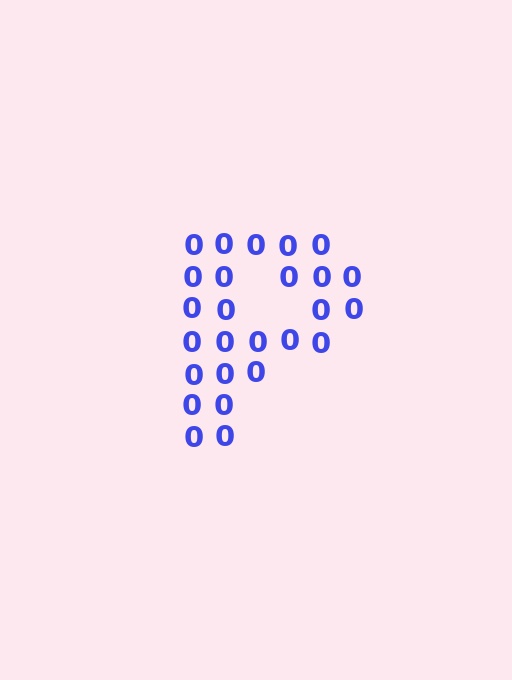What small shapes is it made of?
It is made of small digit 0's.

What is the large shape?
The large shape is the letter P.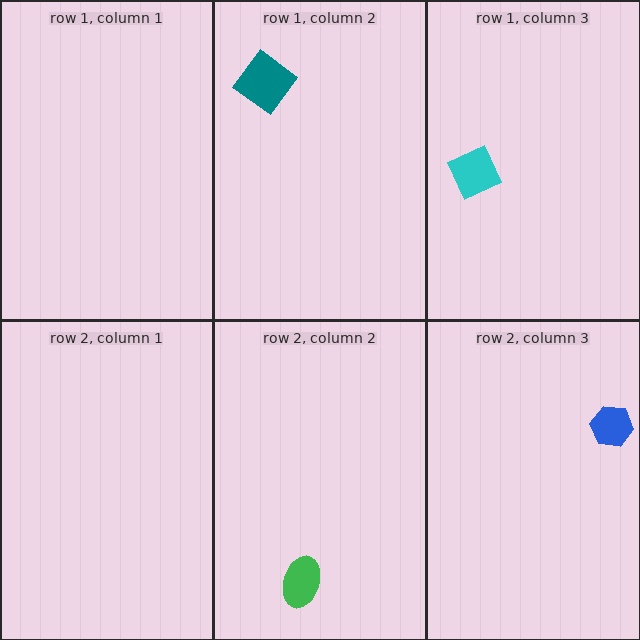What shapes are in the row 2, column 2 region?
The green ellipse.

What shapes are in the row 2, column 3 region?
The blue hexagon.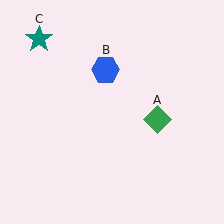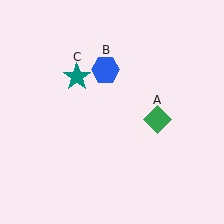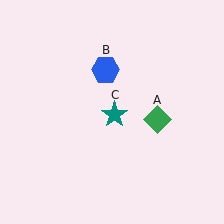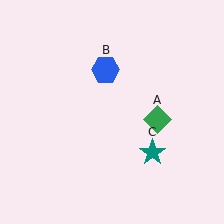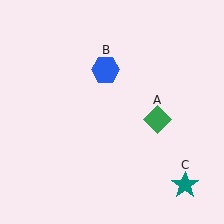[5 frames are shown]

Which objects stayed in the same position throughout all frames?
Green diamond (object A) and blue hexagon (object B) remained stationary.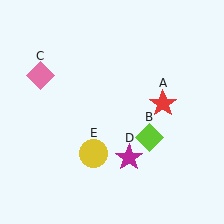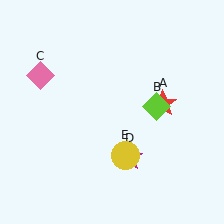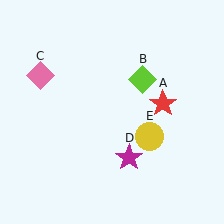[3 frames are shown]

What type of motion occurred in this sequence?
The lime diamond (object B), yellow circle (object E) rotated counterclockwise around the center of the scene.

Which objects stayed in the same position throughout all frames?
Red star (object A) and pink diamond (object C) and magenta star (object D) remained stationary.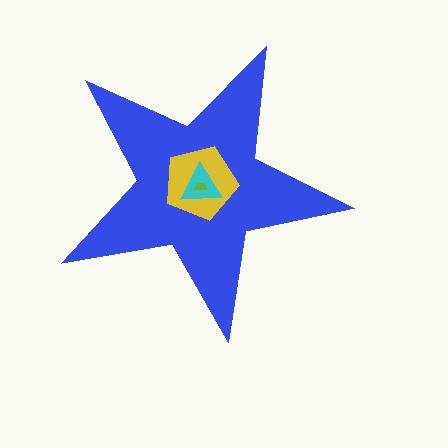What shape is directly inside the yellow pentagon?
The cyan triangle.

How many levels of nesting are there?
4.